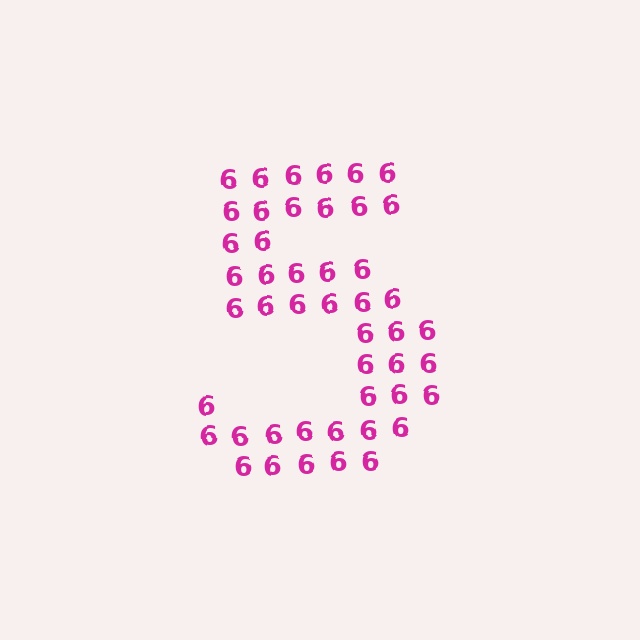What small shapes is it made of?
It is made of small digit 6's.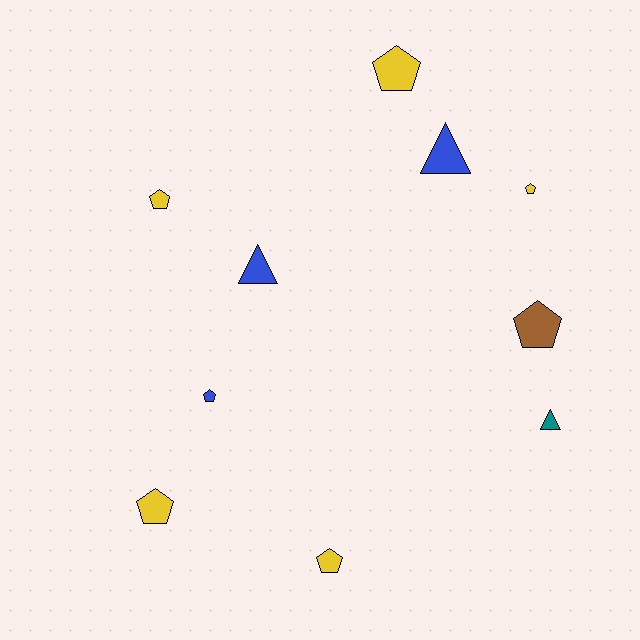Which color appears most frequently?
Yellow, with 5 objects.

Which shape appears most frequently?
Pentagon, with 7 objects.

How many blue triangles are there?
There are 2 blue triangles.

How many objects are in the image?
There are 10 objects.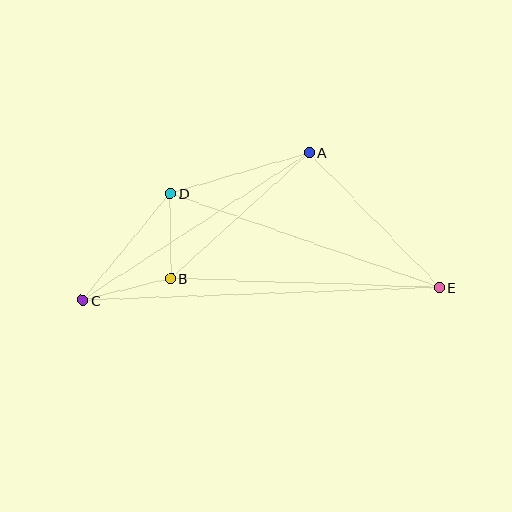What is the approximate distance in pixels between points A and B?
The distance between A and B is approximately 187 pixels.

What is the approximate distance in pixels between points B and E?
The distance between B and E is approximately 269 pixels.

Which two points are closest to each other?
Points B and D are closest to each other.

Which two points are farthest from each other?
Points C and E are farthest from each other.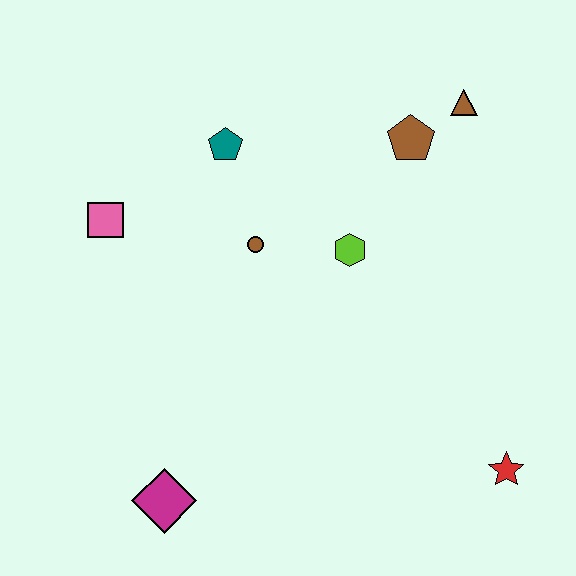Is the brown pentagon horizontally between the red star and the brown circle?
Yes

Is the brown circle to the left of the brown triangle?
Yes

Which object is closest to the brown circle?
The lime hexagon is closest to the brown circle.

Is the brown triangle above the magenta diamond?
Yes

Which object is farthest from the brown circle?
The red star is farthest from the brown circle.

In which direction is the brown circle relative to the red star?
The brown circle is to the left of the red star.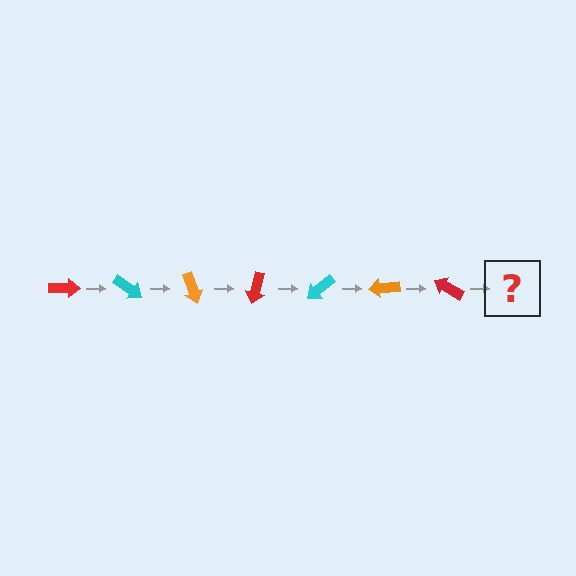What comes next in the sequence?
The next element should be a cyan arrow, rotated 245 degrees from the start.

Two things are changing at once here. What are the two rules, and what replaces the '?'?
The two rules are that it rotates 35 degrees each step and the color cycles through red, cyan, and orange. The '?' should be a cyan arrow, rotated 245 degrees from the start.